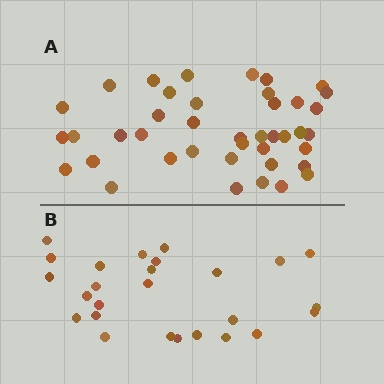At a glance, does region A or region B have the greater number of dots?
Region A (the top region) has more dots.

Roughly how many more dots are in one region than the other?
Region A has approximately 15 more dots than region B.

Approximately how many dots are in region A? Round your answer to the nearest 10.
About 40 dots. (The exact count is 41, which rounds to 40.)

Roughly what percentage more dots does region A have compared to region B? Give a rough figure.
About 60% more.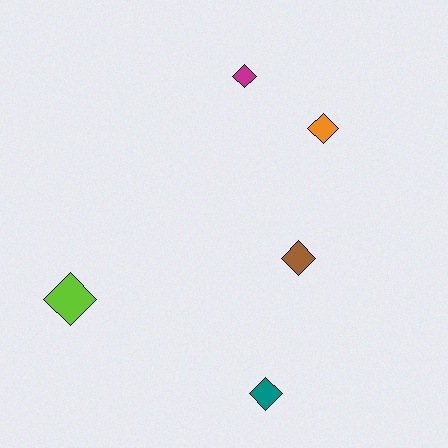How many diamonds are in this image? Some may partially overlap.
There are 5 diamonds.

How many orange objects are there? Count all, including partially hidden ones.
There is 1 orange object.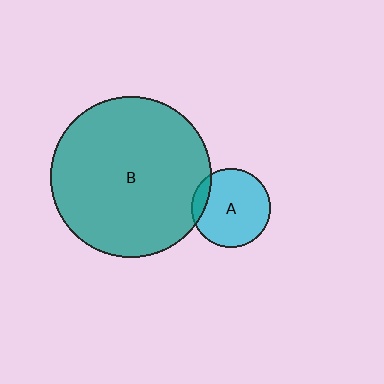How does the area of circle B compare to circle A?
Approximately 4.1 times.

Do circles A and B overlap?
Yes.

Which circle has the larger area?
Circle B (teal).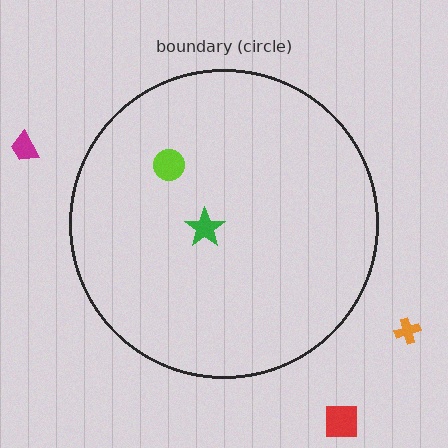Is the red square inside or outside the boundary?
Outside.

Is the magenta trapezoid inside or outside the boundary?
Outside.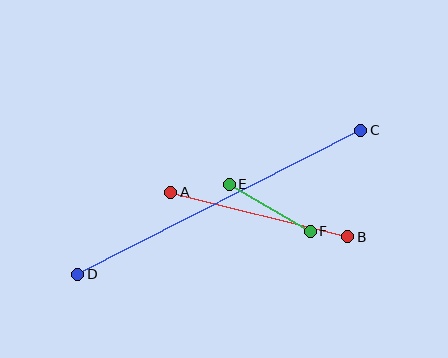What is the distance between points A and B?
The distance is approximately 182 pixels.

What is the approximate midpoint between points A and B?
The midpoint is at approximately (259, 214) pixels.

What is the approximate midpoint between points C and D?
The midpoint is at approximately (219, 202) pixels.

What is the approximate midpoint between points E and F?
The midpoint is at approximately (270, 208) pixels.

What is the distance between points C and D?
The distance is approximately 318 pixels.